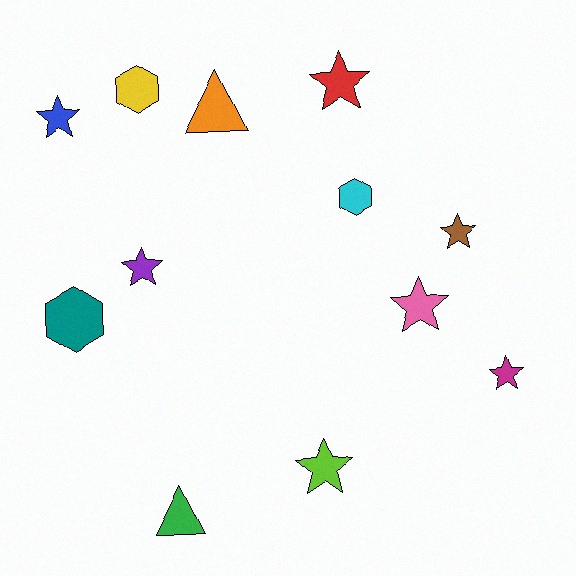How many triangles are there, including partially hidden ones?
There are 2 triangles.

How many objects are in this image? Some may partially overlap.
There are 12 objects.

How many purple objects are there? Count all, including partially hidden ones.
There is 1 purple object.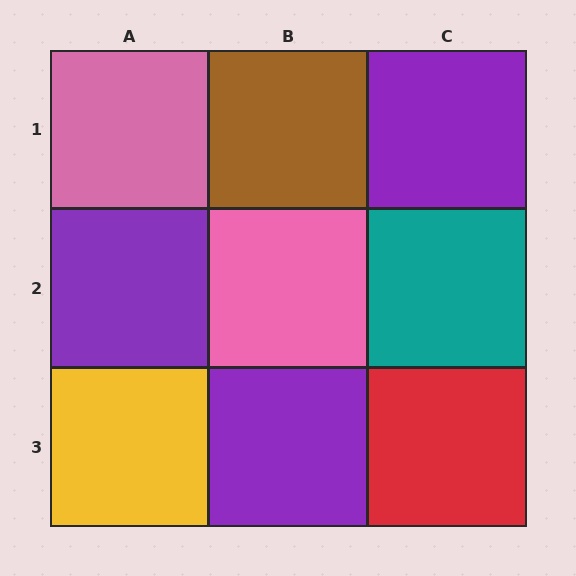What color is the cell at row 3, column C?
Red.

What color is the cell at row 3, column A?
Yellow.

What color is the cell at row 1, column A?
Pink.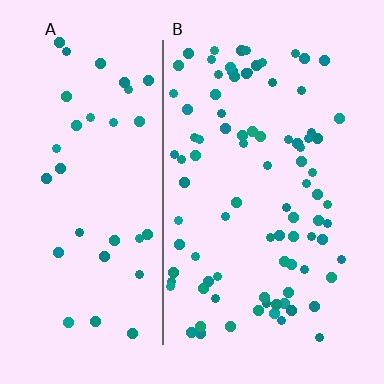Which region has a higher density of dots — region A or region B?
B (the right).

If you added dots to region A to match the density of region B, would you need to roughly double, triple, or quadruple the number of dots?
Approximately double.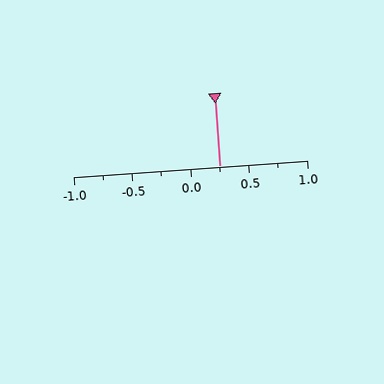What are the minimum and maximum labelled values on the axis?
The axis runs from -1.0 to 1.0.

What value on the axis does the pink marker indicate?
The marker indicates approximately 0.25.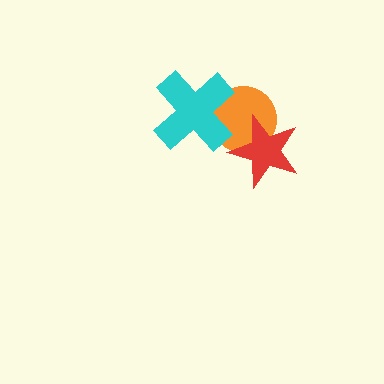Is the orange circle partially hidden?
Yes, it is partially covered by another shape.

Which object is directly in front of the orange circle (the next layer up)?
The red star is directly in front of the orange circle.